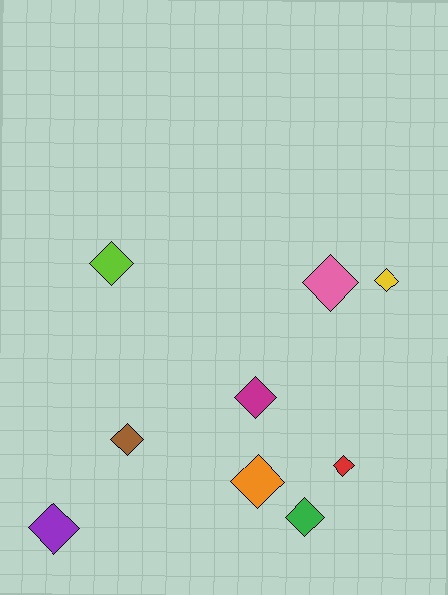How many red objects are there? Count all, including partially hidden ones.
There is 1 red object.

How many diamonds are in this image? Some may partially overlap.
There are 9 diamonds.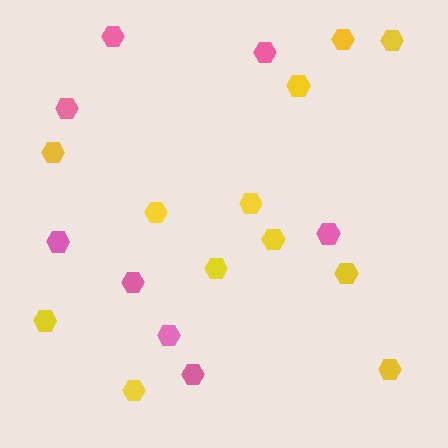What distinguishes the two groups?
There are 2 groups: one group of yellow hexagons (12) and one group of pink hexagons (8).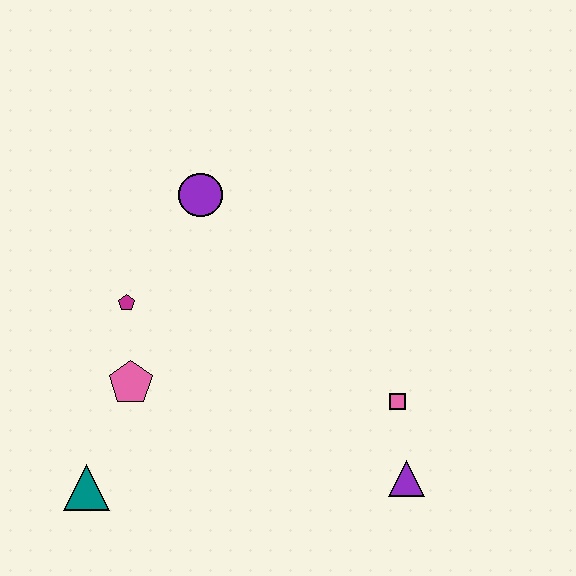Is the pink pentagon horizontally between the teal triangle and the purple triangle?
Yes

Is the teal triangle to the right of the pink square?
No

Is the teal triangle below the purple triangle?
Yes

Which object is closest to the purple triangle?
The pink square is closest to the purple triangle.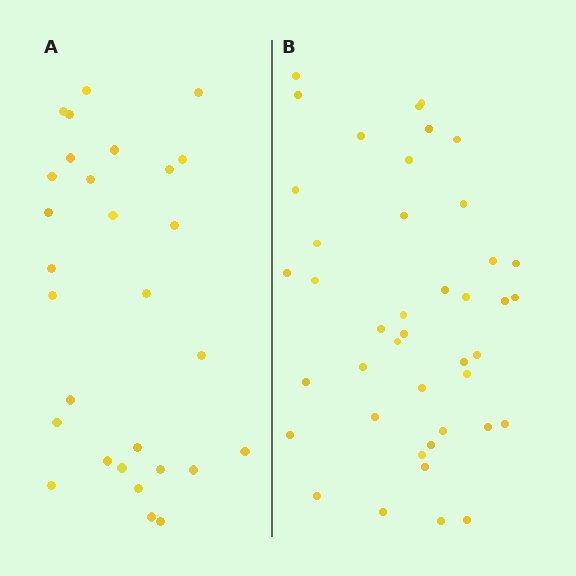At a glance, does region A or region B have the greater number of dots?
Region B (the right region) has more dots.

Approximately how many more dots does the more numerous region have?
Region B has approximately 15 more dots than region A.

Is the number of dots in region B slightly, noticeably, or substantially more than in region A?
Region B has noticeably more, but not dramatically so. The ratio is roughly 1.4 to 1.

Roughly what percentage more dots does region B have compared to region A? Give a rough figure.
About 45% more.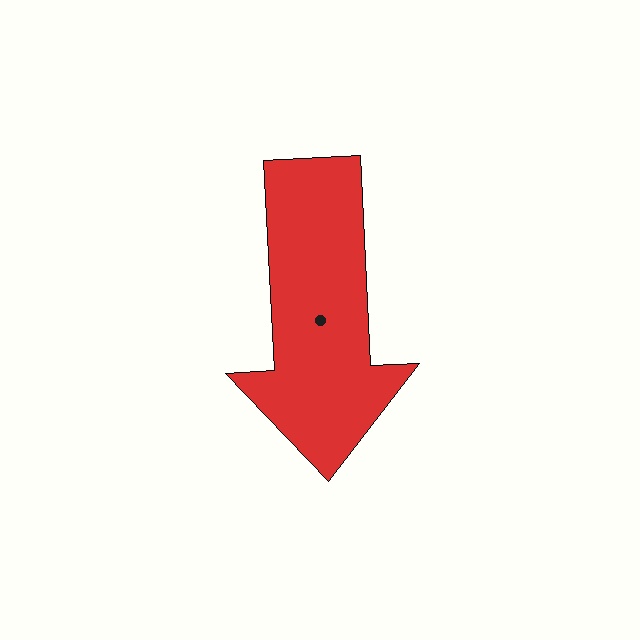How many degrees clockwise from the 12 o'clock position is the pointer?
Approximately 177 degrees.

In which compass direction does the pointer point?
South.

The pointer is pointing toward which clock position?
Roughly 6 o'clock.